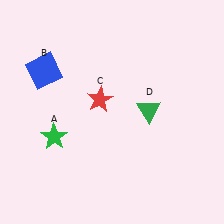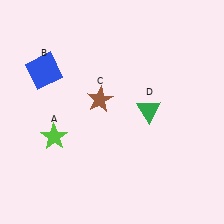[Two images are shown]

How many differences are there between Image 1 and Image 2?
There are 2 differences between the two images.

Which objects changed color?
A changed from green to lime. C changed from red to brown.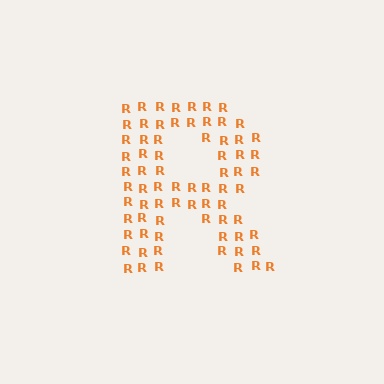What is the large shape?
The large shape is the letter R.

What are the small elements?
The small elements are letter R's.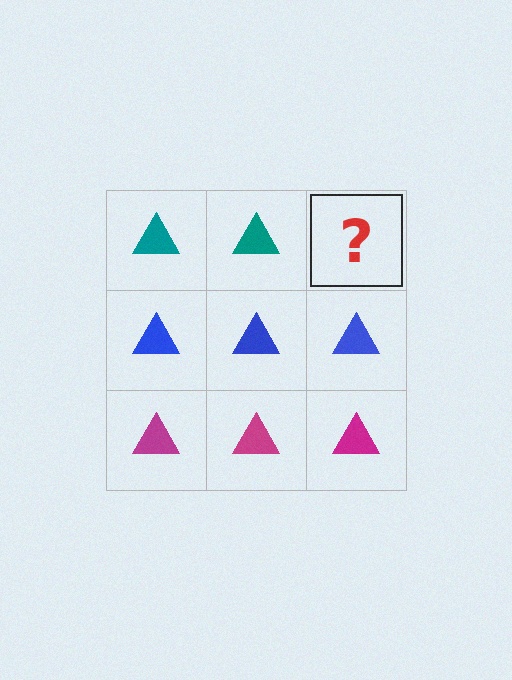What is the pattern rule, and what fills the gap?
The rule is that each row has a consistent color. The gap should be filled with a teal triangle.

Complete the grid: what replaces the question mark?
The question mark should be replaced with a teal triangle.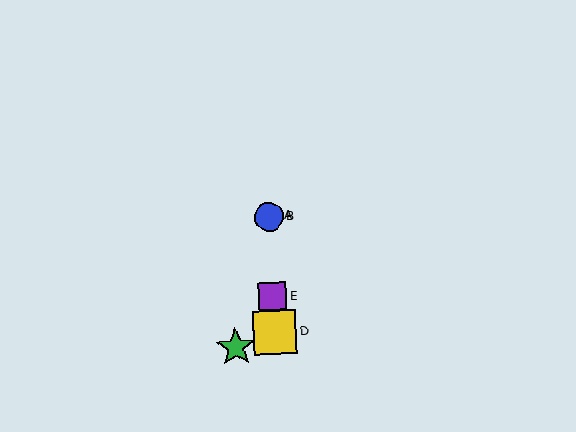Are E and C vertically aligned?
No, E is at x≈273 and C is at x≈236.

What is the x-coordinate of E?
Object E is at x≈273.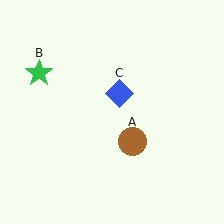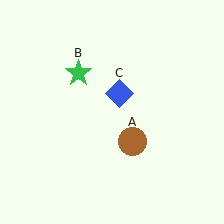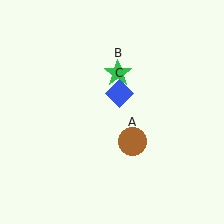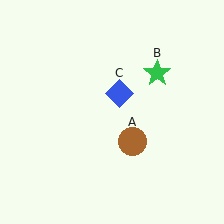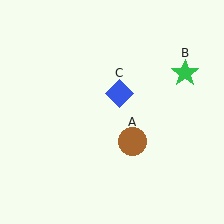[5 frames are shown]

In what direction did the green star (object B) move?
The green star (object B) moved right.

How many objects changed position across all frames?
1 object changed position: green star (object B).